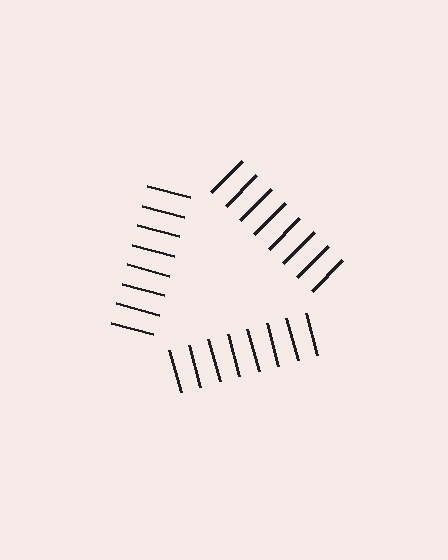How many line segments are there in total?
24 — 8 along each of the 3 edges.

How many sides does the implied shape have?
3 sides — the line-ends trace a triangle.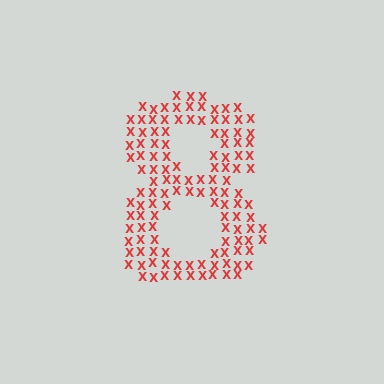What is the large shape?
The large shape is the digit 8.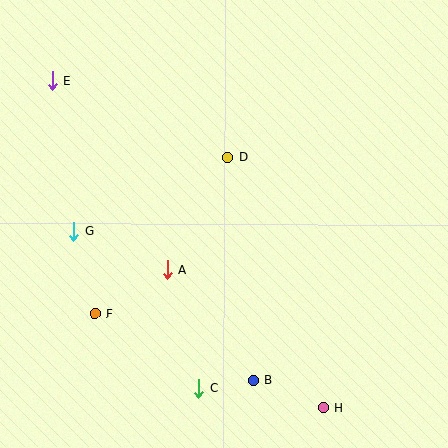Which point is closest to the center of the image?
Point D at (228, 157) is closest to the center.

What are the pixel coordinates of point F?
Point F is at (95, 314).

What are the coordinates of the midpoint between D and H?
The midpoint between D and H is at (276, 282).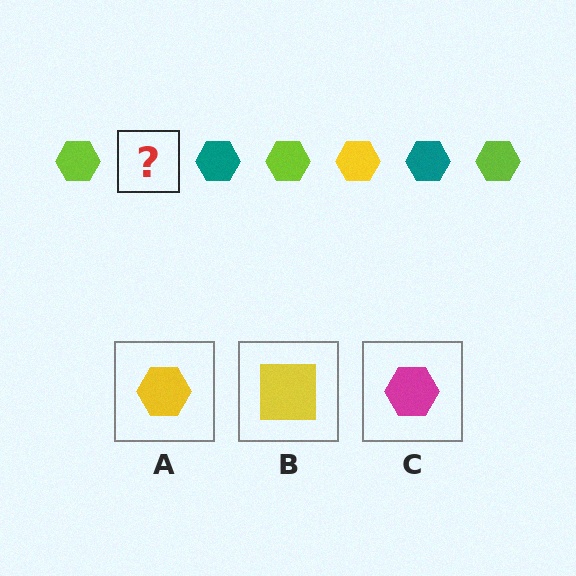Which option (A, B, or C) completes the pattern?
A.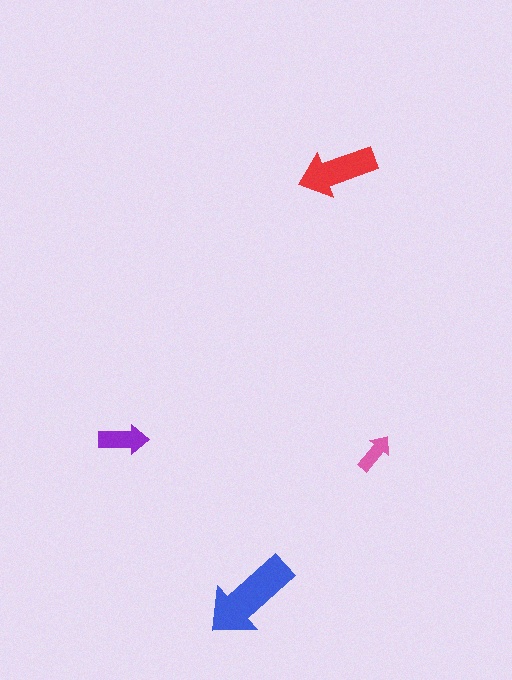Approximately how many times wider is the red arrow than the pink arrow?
About 2 times wider.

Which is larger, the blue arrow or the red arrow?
The blue one.